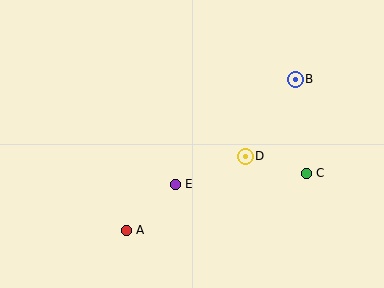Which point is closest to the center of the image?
Point E at (175, 184) is closest to the center.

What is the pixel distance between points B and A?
The distance between B and A is 226 pixels.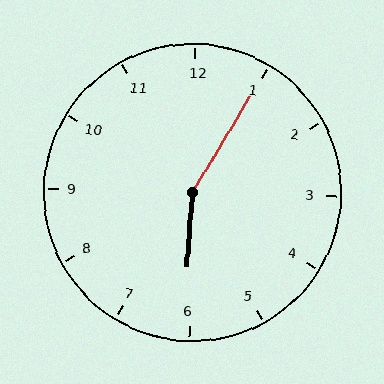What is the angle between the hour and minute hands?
Approximately 152 degrees.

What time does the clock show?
6:05.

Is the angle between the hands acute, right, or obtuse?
It is obtuse.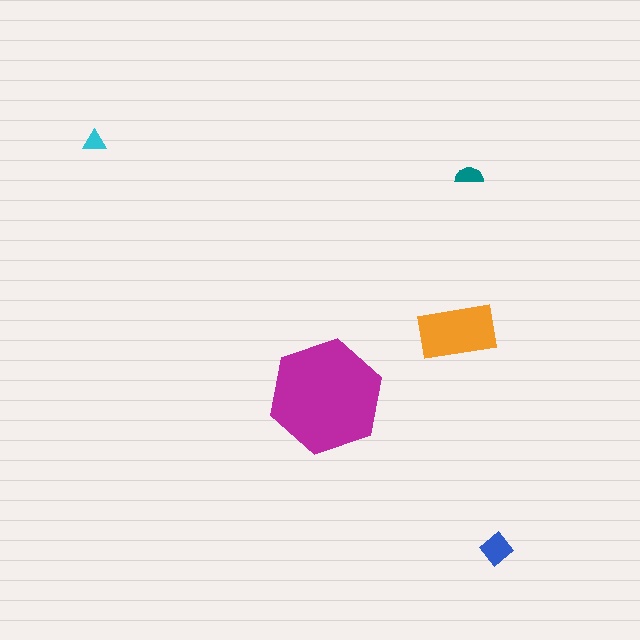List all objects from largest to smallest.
The magenta hexagon, the orange rectangle, the blue diamond, the teal semicircle, the cyan triangle.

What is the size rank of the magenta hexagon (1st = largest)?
1st.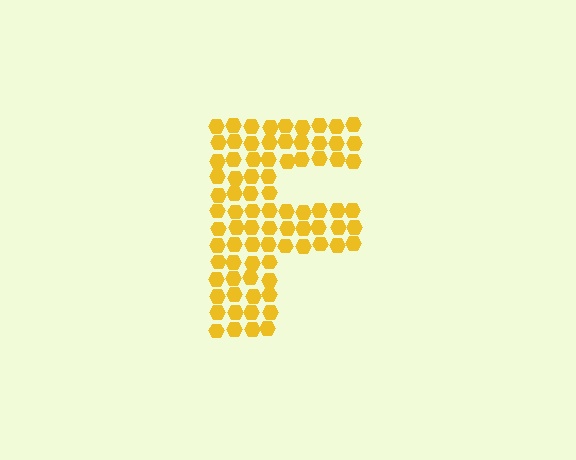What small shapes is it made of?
It is made of small hexagons.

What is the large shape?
The large shape is the letter F.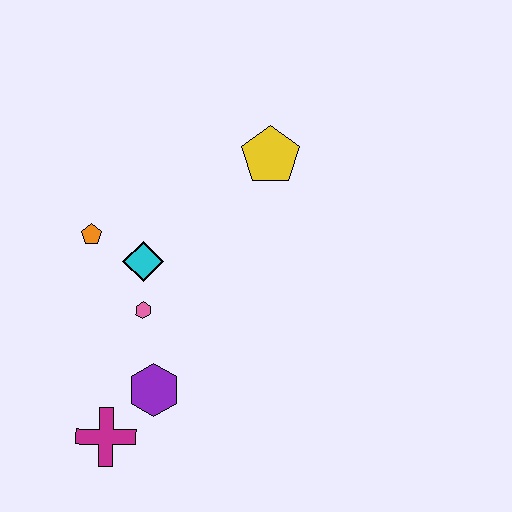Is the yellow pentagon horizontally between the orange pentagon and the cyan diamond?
No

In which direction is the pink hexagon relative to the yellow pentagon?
The pink hexagon is below the yellow pentagon.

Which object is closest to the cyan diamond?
The pink hexagon is closest to the cyan diamond.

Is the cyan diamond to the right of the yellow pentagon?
No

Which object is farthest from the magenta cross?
The yellow pentagon is farthest from the magenta cross.